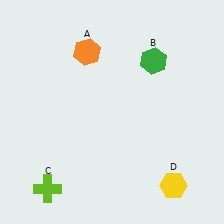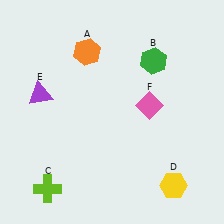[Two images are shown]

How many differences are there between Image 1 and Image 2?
There are 2 differences between the two images.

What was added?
A purple triangle (E), a pink diamond (F) were added in Image 2.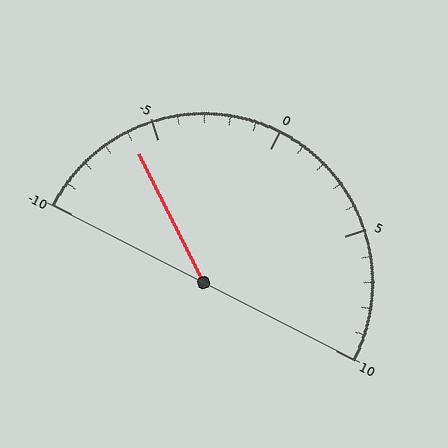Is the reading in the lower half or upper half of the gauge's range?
The reading is in the lower half of the range (-10 to 10).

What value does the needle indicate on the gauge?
The needle indicates approximately -6.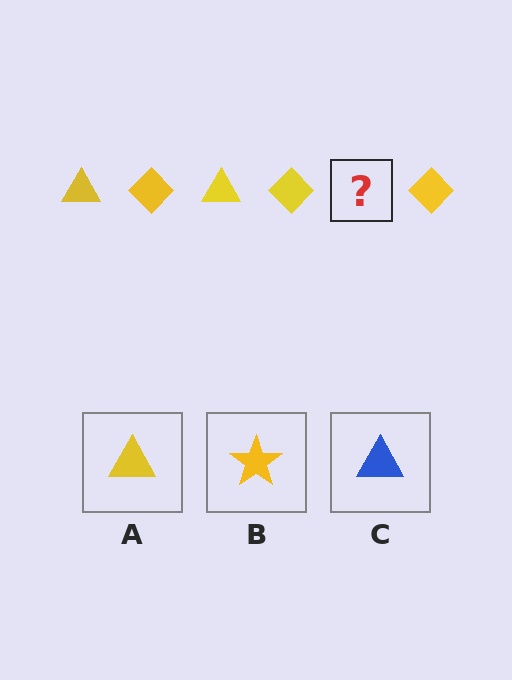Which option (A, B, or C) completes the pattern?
A.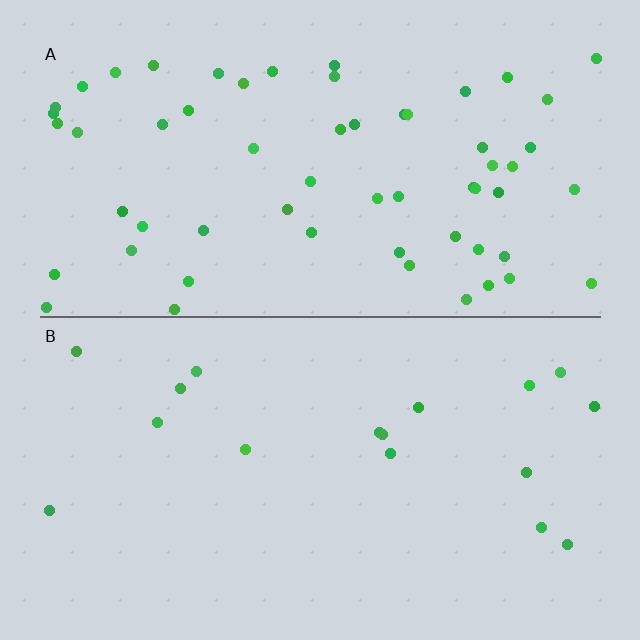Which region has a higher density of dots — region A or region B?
A (the top).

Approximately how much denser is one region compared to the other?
Approximately 3.4× — region A over region B.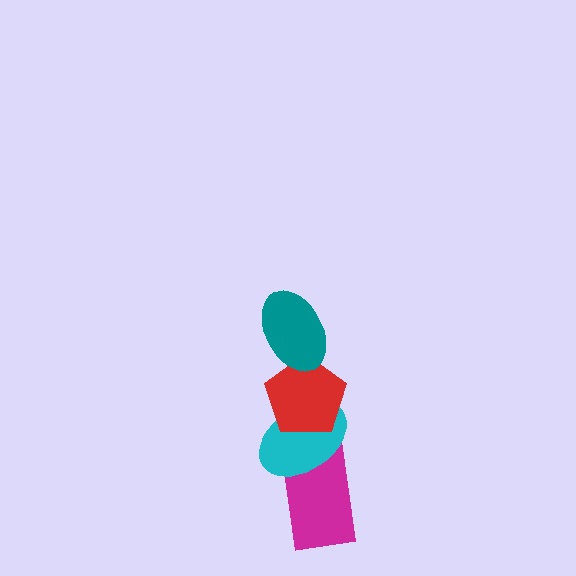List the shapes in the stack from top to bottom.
From top to bottom: the teal ellipse, the red pentagon, the cyan ellipse, the magenta rectangle.